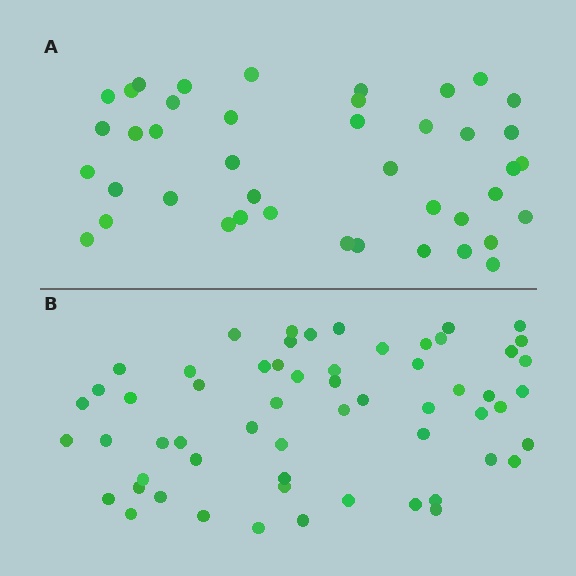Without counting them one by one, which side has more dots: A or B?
Region B (the bottom region) has more dots.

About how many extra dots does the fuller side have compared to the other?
Region B has approximately 15 more dots than region A.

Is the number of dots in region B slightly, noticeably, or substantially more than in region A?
Region B has noticeably more, but not dramatically so. The ratio is roughly 1.4 to 1.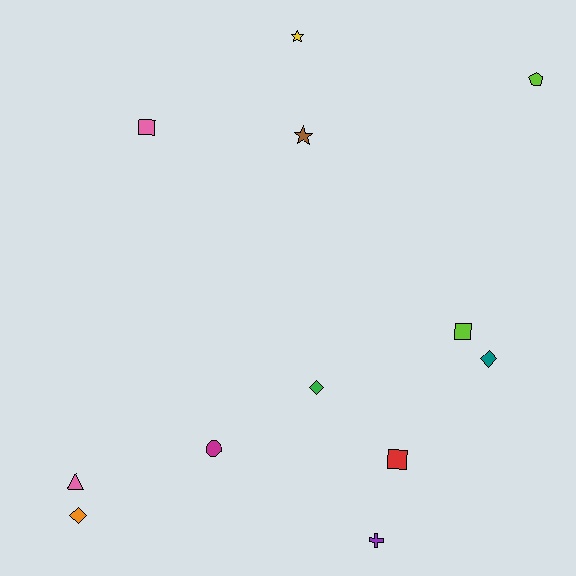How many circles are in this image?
There is 1 circle.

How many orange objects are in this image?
There is 1 orange object.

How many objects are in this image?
There are 12 objects.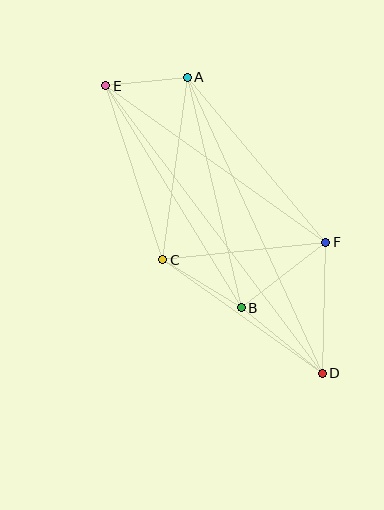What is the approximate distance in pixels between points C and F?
The distance between C and F is approximately 164 pixels.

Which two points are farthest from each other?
Points D and E are farthest from each other.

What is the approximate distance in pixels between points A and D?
The distance between A and D is approximately 325 pixels.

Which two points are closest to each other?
Points A and E are closest to each other.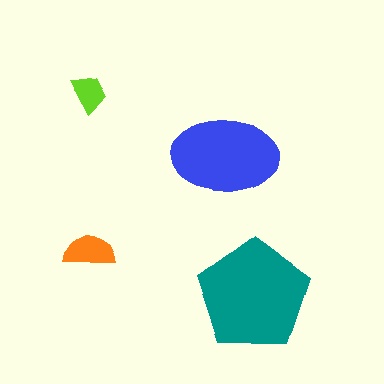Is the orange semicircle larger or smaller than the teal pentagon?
Smaller.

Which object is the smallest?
The lime trapezoid.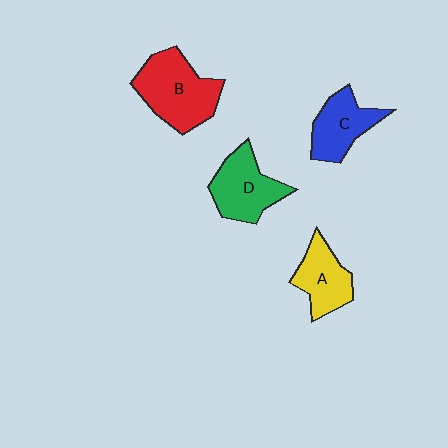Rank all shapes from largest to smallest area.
From largest to smallest: B (red), D (green), C (blue), A (yellow).